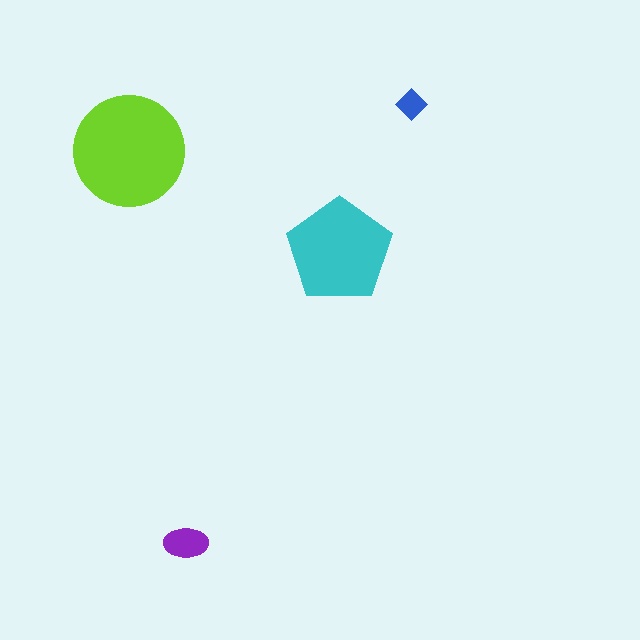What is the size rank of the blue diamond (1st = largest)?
4th.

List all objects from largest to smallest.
The lime circle, the cyan pentagon, the purple ellipse, the blue diamond.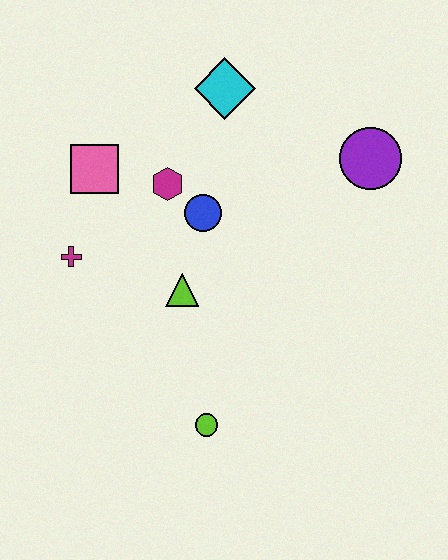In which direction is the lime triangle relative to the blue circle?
The lime triangle is below the blue circle.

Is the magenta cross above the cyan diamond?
No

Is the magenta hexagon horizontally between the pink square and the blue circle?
Yes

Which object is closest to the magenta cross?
The pink square is closest to the magenta cross.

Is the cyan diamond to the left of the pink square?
No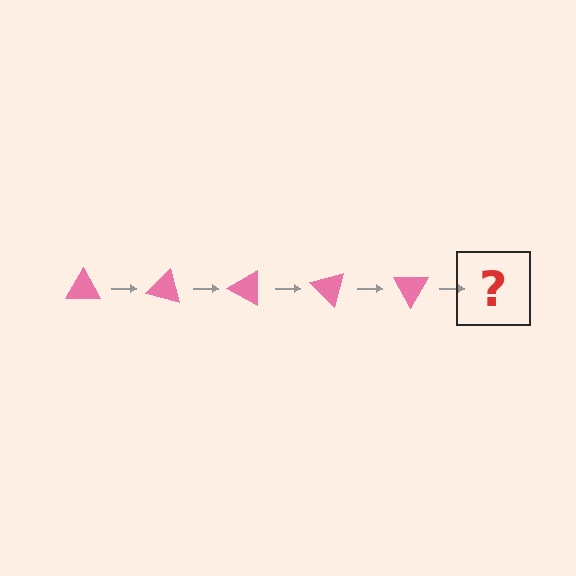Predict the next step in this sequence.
The next step is a pink triangle rotated 75 degrees.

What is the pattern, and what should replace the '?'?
The pattern is that the triangle rotates 15 degrees each step. The '?' should be a pink triangle rotated 75 degrees.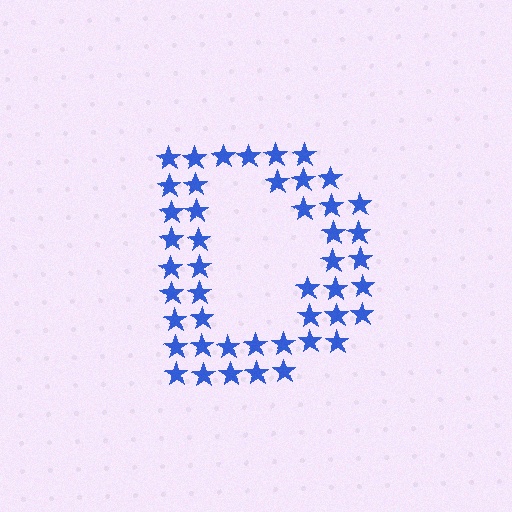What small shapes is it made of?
It is made of small stars.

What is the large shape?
The large shape is the letter D.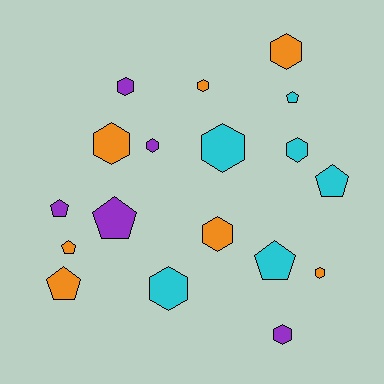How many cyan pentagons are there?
There are 3 cyan pentagons.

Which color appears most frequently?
Orange, with 7 objects.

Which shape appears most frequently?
Hexagon, with 11 objects.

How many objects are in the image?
There are 18 objects.